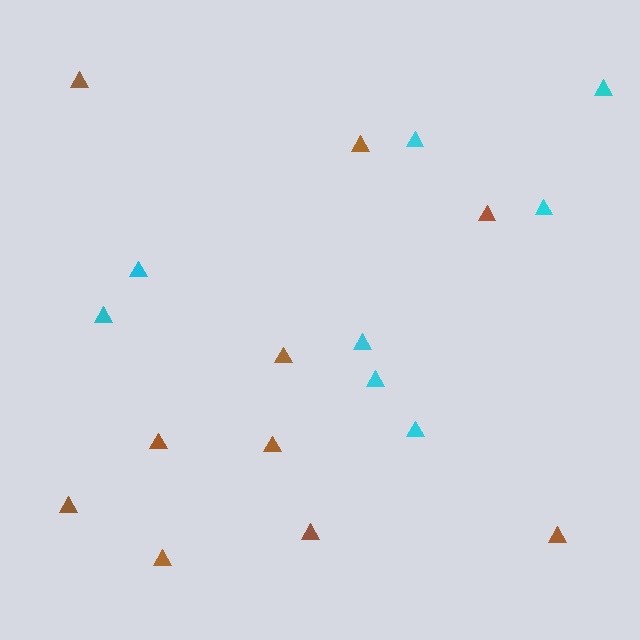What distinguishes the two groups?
There are 2 groups: one group of brown triangles (10) and one group of cyan triangles (8).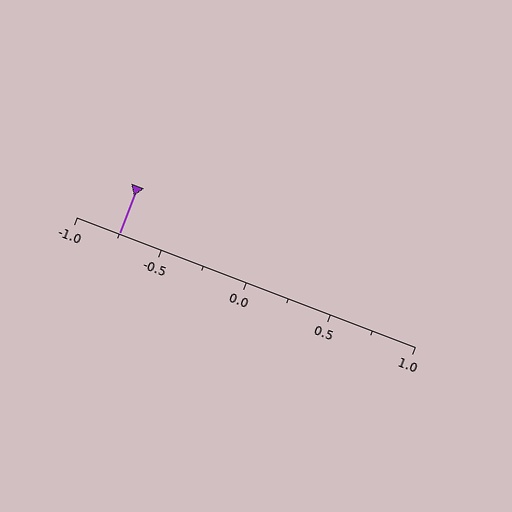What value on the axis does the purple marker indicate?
The marker indicates approximately -0.75.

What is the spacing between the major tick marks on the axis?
The major ticks are spaced 0.5 apart.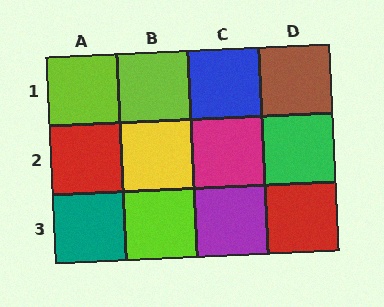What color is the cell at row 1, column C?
Blue.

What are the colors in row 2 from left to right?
Red, yellow, magenta, green.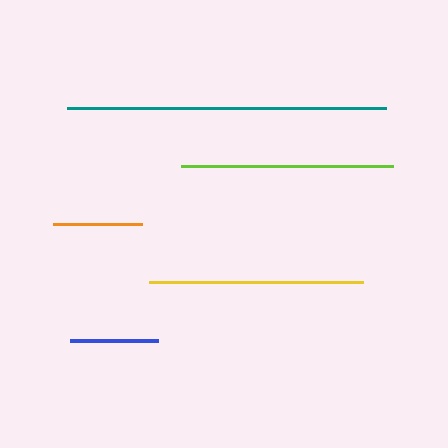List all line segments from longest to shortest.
From longest to shortest: teal, yellow, lime, orange, blue.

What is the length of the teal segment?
The teal segment is approximately 319 pixels long.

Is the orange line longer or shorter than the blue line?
The orange line is longer than the blue line.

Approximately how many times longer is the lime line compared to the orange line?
The lime line is approximately 2.4 times the length of the orange line.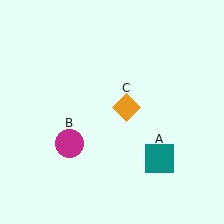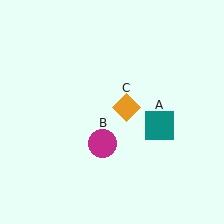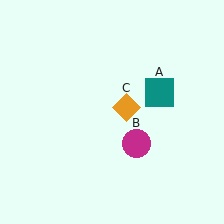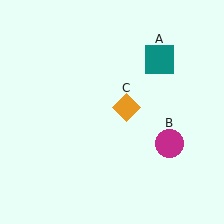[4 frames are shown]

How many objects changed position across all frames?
2 objects changed position: teal square (object A), magenta circle (object B).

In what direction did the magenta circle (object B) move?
The magenta circle (object B) moved right.